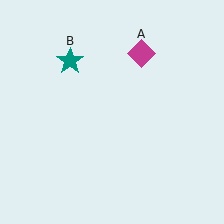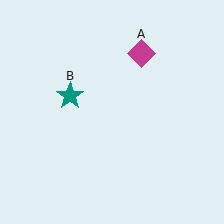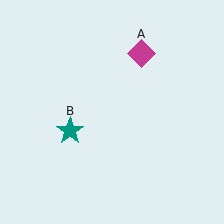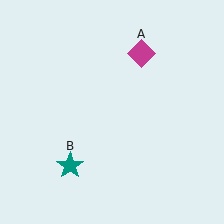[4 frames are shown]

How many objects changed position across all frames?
1 object changed position: teal star (object B).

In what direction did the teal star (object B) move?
The teal star (object B) moved down.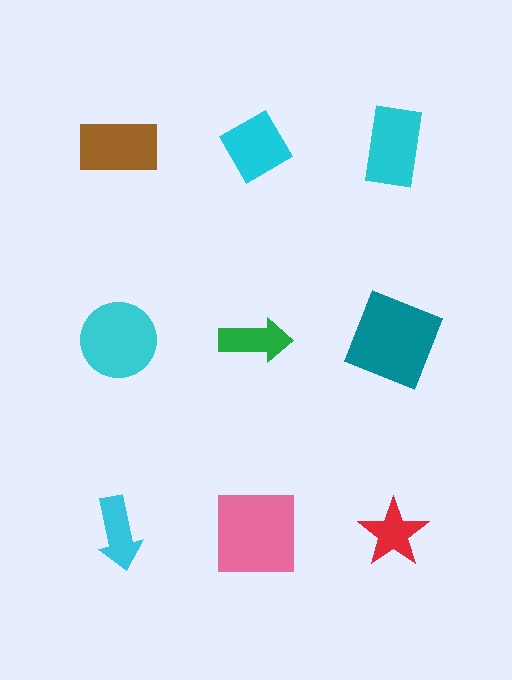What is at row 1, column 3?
A cyan rectangle.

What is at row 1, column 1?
A brown rectangle.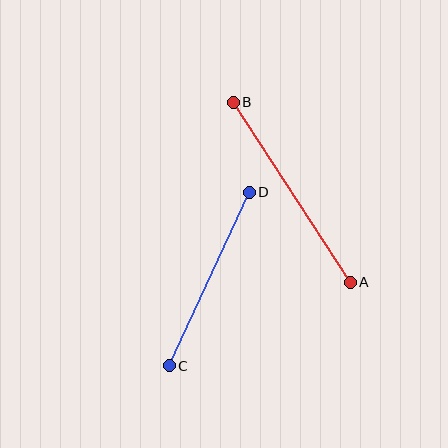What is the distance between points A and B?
The distance is approximately 215 pixels.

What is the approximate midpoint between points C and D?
The midpoint is at approximately (209, 279) pixels.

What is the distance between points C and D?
The distance is approximately 191 pixels.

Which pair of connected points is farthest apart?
Points A and B are farthest apart.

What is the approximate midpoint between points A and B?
The midpoint is at approximately (292, 192) pixels.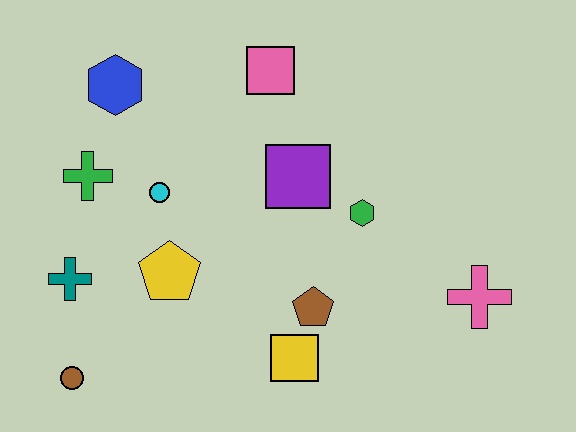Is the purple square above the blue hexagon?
No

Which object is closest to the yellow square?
The brown pentagon is closest to the yellow square.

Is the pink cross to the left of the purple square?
No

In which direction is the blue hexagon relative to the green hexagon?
The blue hexagon is to the left of the green hexagon.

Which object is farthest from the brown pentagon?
The blue hexagon is farthest from the brown pentagon.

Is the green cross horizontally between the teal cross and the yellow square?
Yes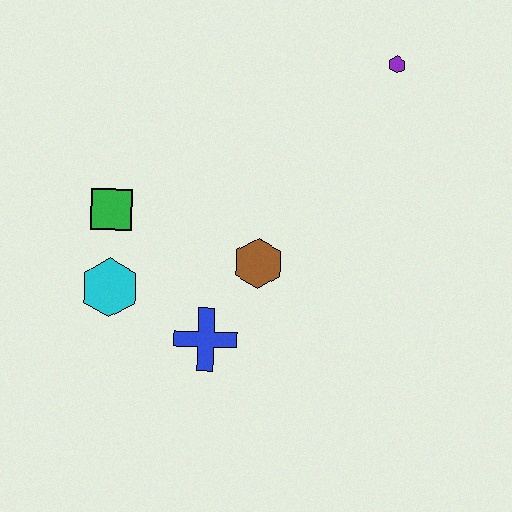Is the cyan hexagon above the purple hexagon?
No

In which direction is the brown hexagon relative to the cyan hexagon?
The brown hexagon is to the right of the cyan hexagon.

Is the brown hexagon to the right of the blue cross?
Yes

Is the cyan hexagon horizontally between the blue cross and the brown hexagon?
No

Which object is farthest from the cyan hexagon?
The purple hexagon is farthest from the cyan hexagon.